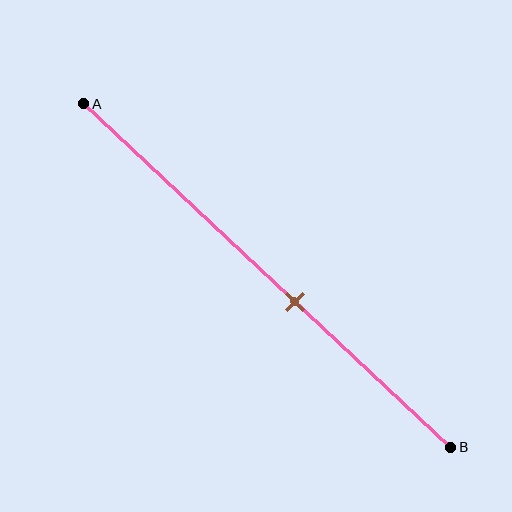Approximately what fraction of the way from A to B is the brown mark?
The brown mark is approximately 60% of the way from A to B.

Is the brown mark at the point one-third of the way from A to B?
No, the mark is at about 60% from A, not at the 33% one-third point.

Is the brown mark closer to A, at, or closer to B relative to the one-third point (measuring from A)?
The brown mark is closer to point B than the one-third point of segment AB.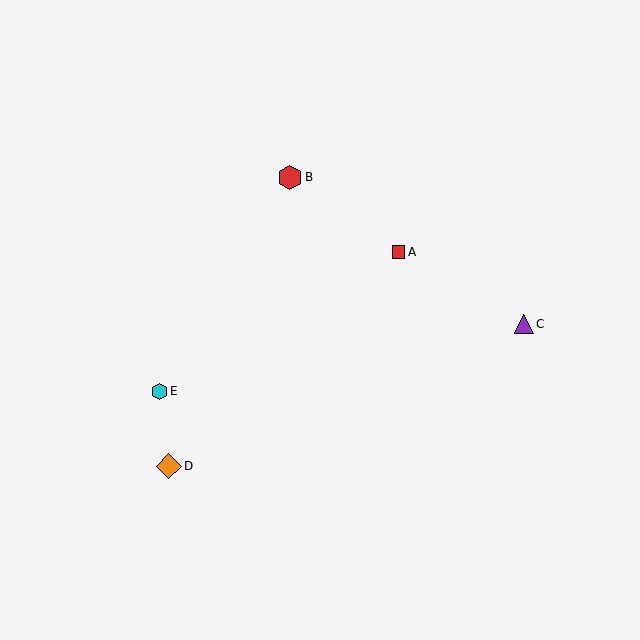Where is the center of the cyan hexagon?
The center of the cyan hexagon is at (159, 391).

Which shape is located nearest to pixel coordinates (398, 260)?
The red square (labeled A) at (399, 252) is nearest to that location.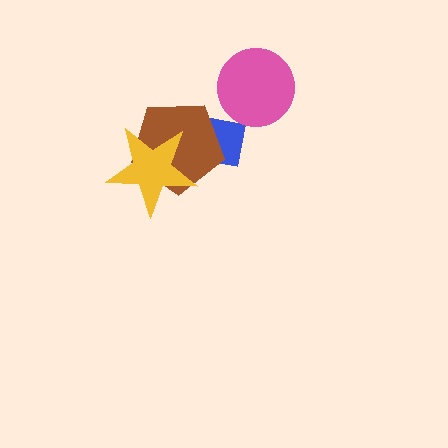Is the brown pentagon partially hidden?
Yes, it is partially covered by another shape.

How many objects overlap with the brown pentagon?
2 objects overlap with the brown pentagon.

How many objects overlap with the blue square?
1 object overlaps with the blue square.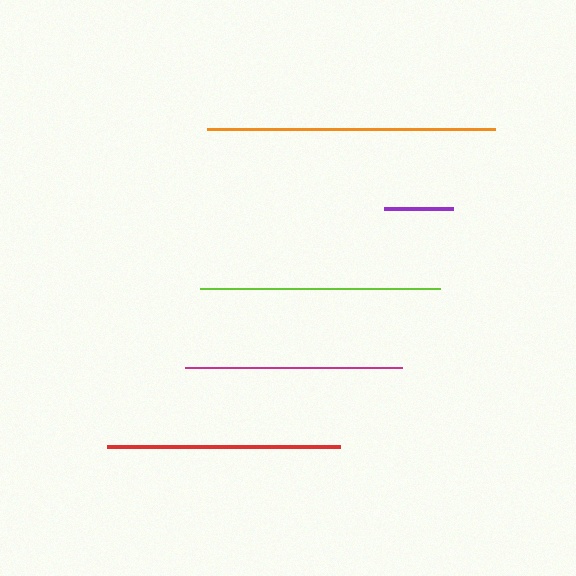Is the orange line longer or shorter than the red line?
The orange line is longer than the red line.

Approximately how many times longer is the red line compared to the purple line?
The red line is approximately 3.4 times the length of the purple line.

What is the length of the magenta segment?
The magenta segment is approximately 217 pixels long.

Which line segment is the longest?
The orange line is the longest at approximately 288 pixels.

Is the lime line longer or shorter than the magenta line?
The lime line is longer than the magenta line.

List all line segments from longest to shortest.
From longest to shortest: orange, lime, red, magenta, purple.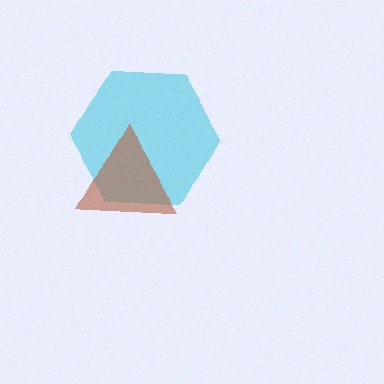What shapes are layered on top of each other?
The layered shapes are: a cyan hexagon, a brown triangle.